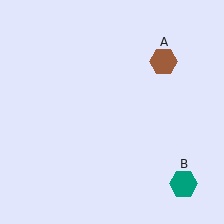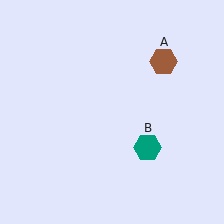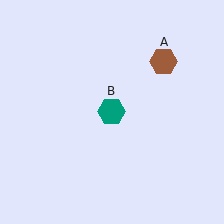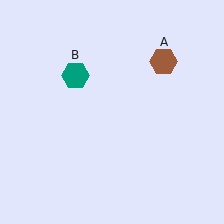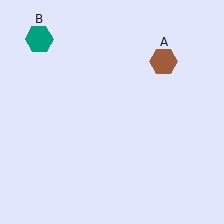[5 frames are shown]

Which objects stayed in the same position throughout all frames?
Brown hexagon (object A) remained stationary.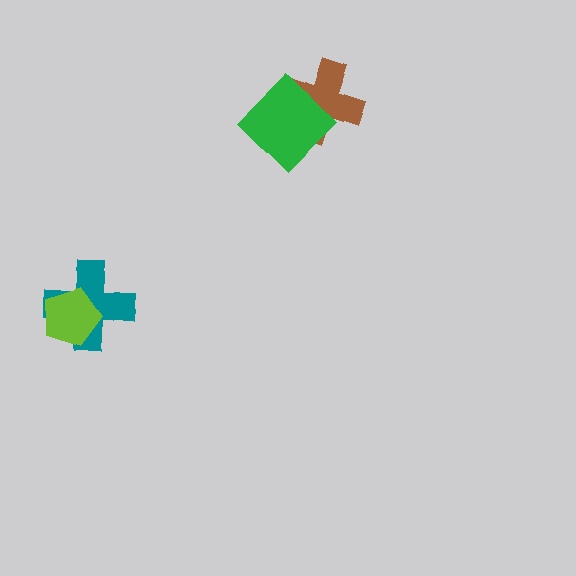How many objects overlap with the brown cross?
1 object overlaps with the brown cross.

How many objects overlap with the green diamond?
1 object overlaps with the green diamond.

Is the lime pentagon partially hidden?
No, no other shape covers it.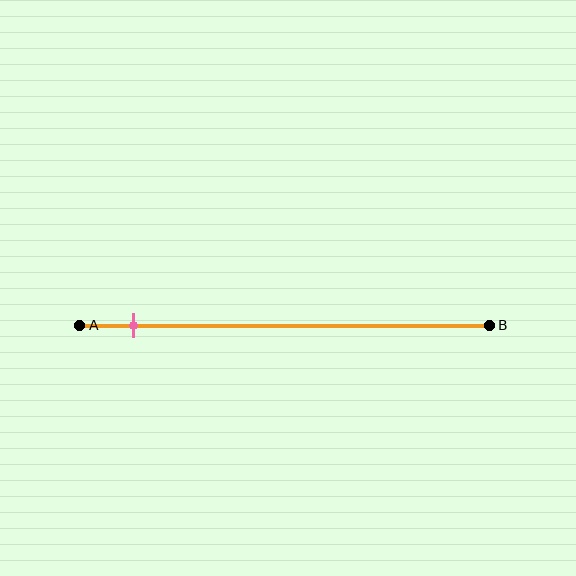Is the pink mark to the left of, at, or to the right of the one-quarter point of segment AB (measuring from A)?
The pink mark is to the left of the one-quarter point of segment AB.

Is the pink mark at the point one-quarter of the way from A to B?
No, the mark is at about 15% from A, not at the 25% one-quarter point.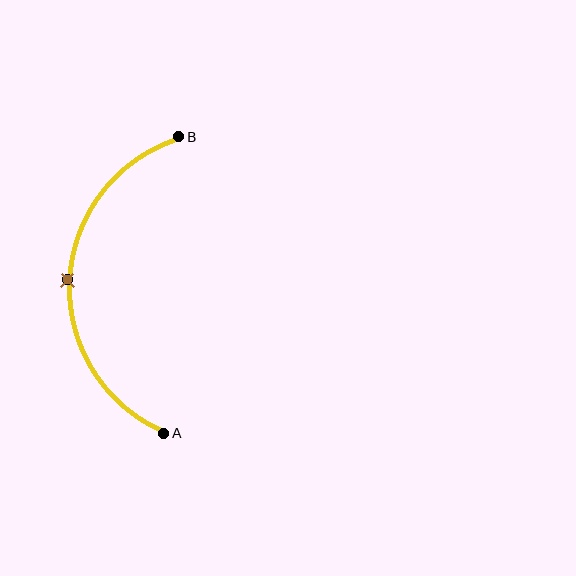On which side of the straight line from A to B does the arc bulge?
The arc bulges to the left of the straight line connecting A and B.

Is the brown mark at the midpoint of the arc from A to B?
Yes. The brown mark lies on the arc at equal arc-length from both A and B — it is the arc midpoint.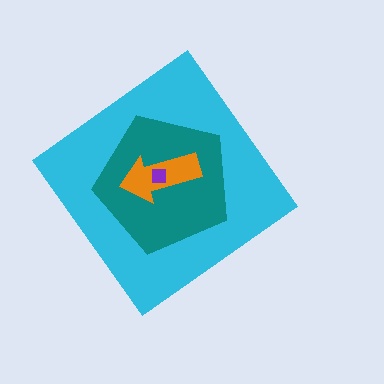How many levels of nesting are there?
4.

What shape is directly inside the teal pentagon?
The orange arrow.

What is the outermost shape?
The cyan diamond.